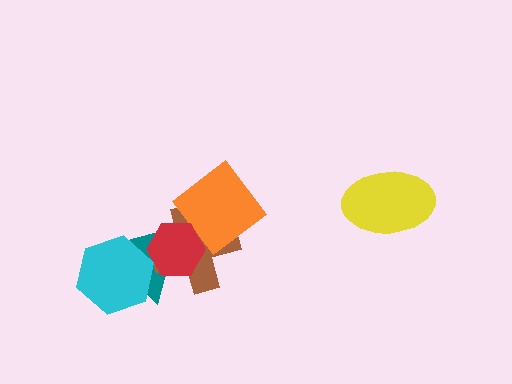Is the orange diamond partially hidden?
Yes, it is partially covered by another shape.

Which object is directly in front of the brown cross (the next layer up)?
The orange diamond is directly in front of the brown cross.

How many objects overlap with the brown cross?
3 objects overlap with the brown cross.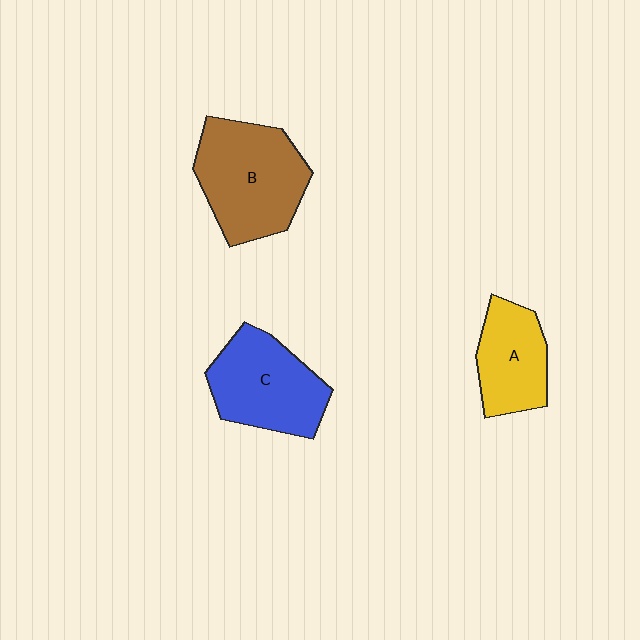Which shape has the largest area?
Shape B (brown).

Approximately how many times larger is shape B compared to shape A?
Approximately 1.5 times.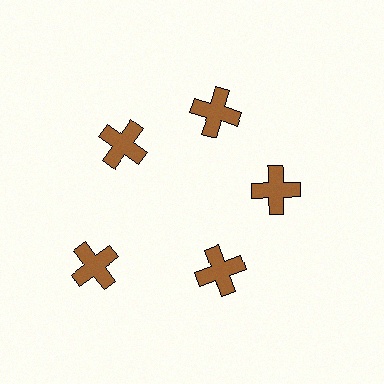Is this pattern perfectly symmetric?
No. The 5 brown crosses are arranged in a ring, but one element near the 8 o'clock position is pushed outward from the center, breaking the 5-fold rotational symmetry.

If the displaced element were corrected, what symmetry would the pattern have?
It would have 5-fold rotational symmetry — the pattern would map onto itself every 72 degrees.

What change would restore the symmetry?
The symmetry would be restored by moving it inward, back onto the ring so that all 5 crosses sit at equal angles and equal distance from the center.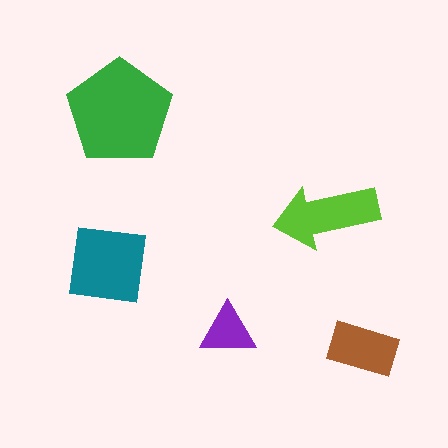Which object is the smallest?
The purple triangle.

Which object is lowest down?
The brown rectangle is bottommost.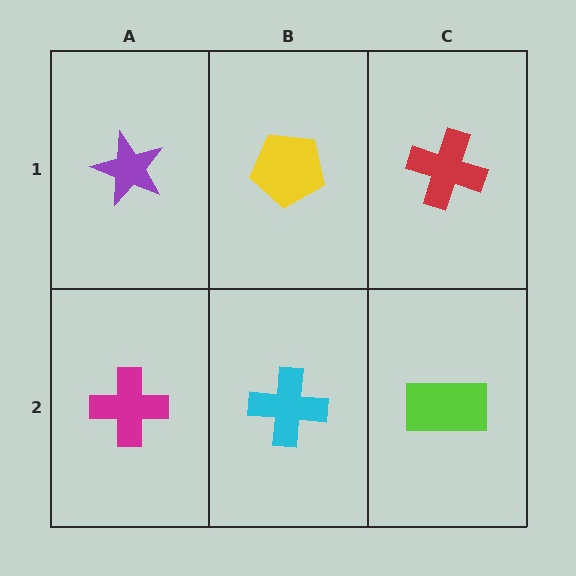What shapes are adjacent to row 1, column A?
A magenta cross (row 2, column A), a yellow pentagon (row 1, column B).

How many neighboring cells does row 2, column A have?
2.